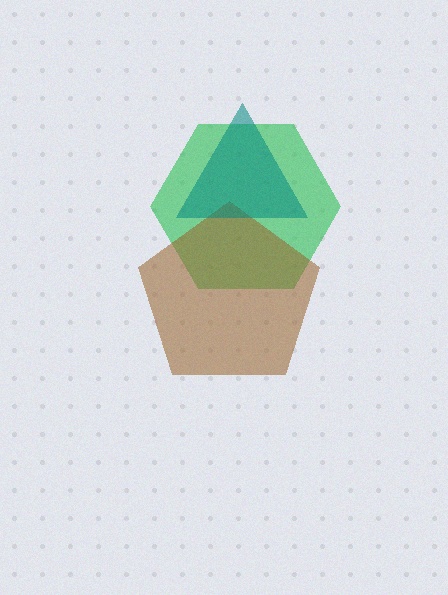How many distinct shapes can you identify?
There are 3 distinct shapes: a green hexagon, a brown pentagon, a teal triangle.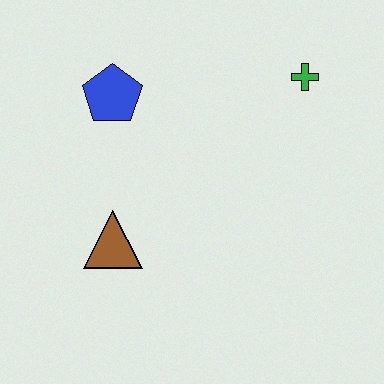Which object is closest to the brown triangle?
The blue pentagon is closest to the brown triangle.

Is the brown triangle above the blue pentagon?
No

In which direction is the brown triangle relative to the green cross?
The brown triangle is to the left of the green cross.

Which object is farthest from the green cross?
The brown triangle is farthest from the green cross.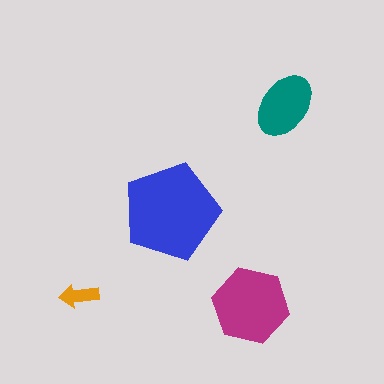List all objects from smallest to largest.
The orange arrow, the teal ellipse, the magenta hexagon, the blue pentagon.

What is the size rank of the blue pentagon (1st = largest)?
1st.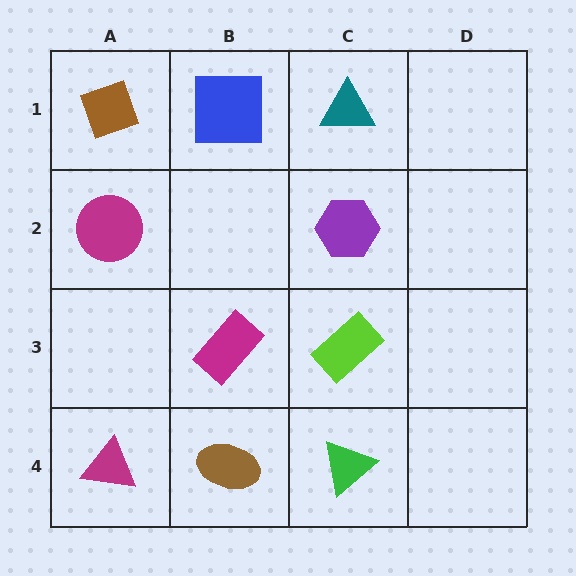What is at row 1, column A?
A brown diamond.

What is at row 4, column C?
A green triangle.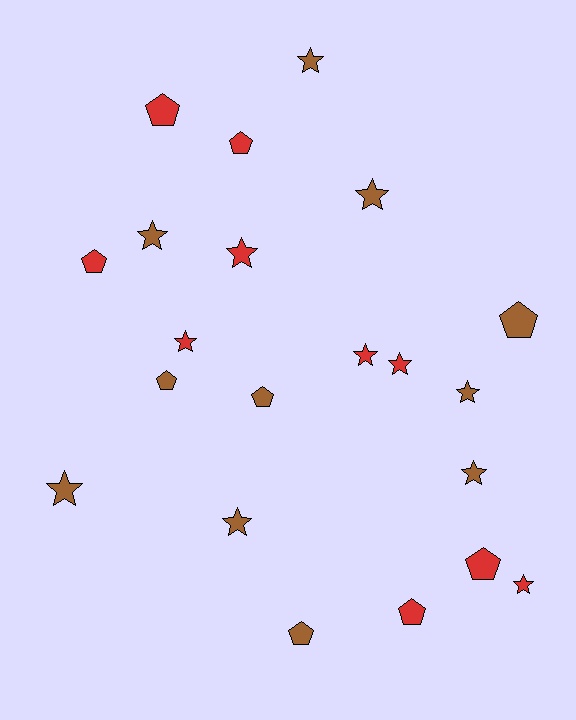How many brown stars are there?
There are 7 brown stars.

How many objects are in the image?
There are 21 objects.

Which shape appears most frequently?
Star, with 12 objects.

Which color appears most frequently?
Brown, with 11 objects.